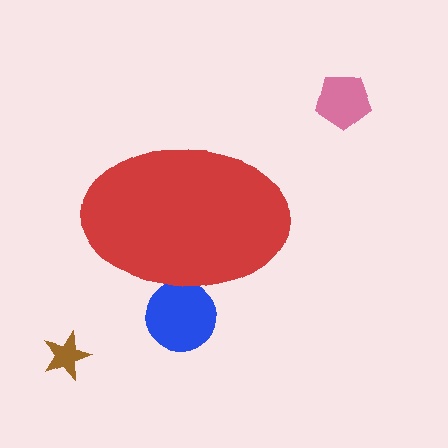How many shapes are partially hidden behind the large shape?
1 shape is partially hidden.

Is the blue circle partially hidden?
Yes, the blue circle is partially hidden behind the red ellipse.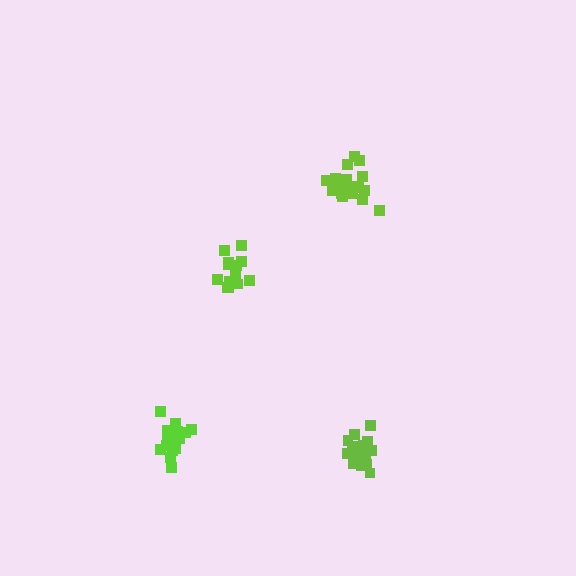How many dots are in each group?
Group 1: 20 dots, Group 2: 16 dots, Group 3: 20 dots, Group 4: 19 dots (75 total).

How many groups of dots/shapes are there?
There are 4 groups.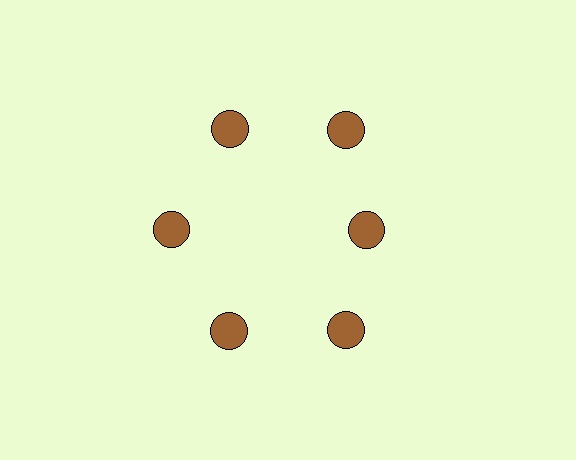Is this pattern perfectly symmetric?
No. The 6 brown circles are arranged in a ring, but one element near the 3 o'clock position is pulled inward toward the center, breaking the 6-fold rotational symmetry.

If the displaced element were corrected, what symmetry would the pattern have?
It would have 6-fold rotational symmetry — the pattern would map onto itself every 60 degrees.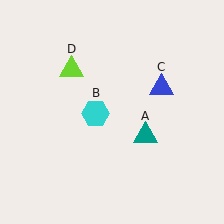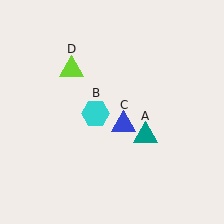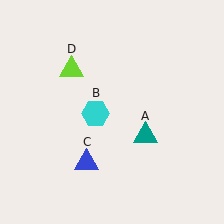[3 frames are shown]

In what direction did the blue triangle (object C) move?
The blue triangle (object C) moved down and to the left.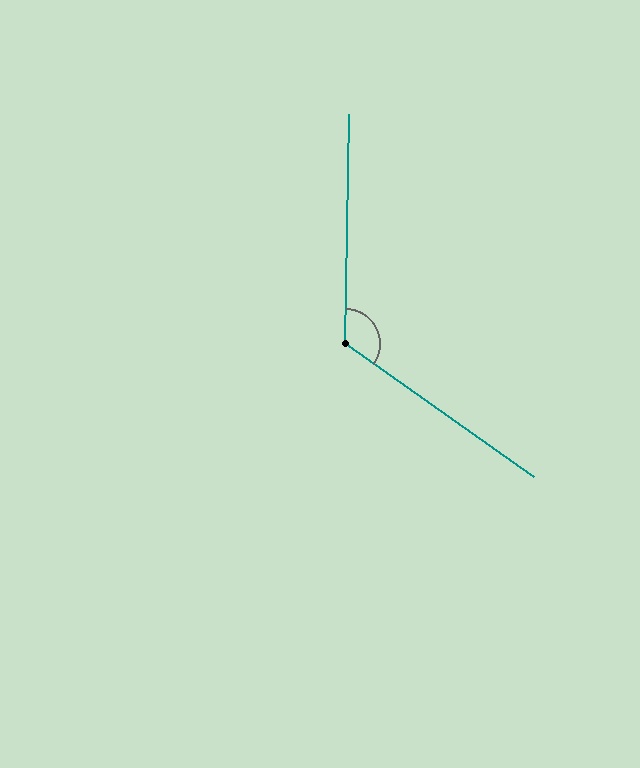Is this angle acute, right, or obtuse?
It is obtuse.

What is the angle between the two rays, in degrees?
Approximately 124 degrees.